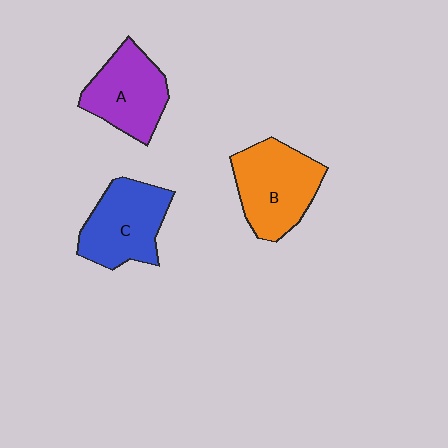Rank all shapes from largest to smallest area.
From largest to smallest: B (orange), C (blue), A (purple).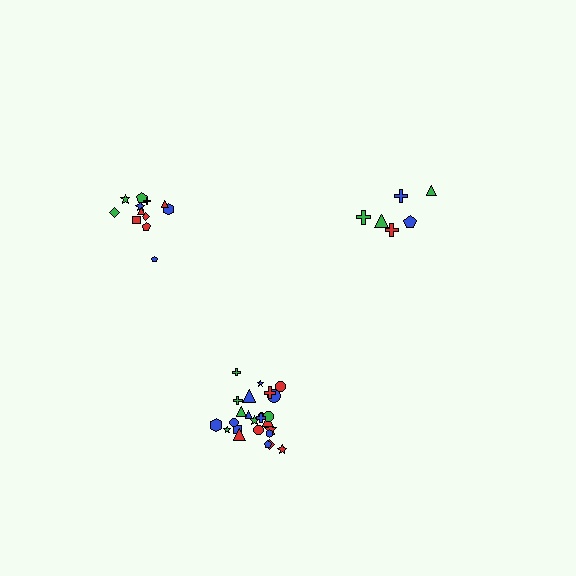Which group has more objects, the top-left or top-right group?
The top-left group.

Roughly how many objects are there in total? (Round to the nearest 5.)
Roughly 45 objects in total.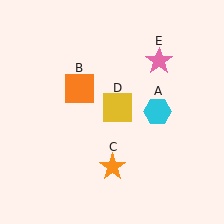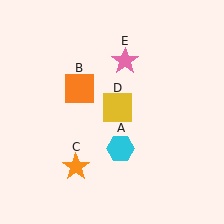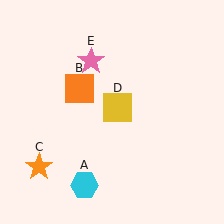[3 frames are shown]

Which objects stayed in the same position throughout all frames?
Orange square (object B) and yellow square (object D) remained stationary.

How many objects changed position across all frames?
3 objects changed position: cyan hexagon (object A), orange star (object C), pink star (object E).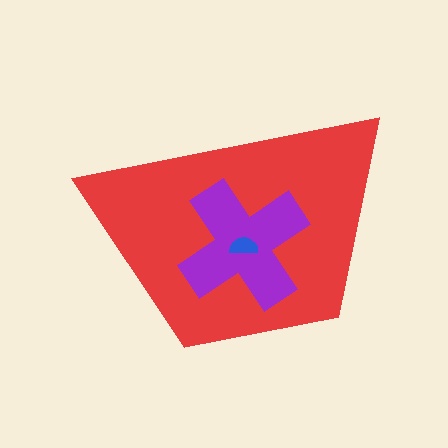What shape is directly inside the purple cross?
The blue semicircle.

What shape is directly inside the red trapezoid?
The purple cross.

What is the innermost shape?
The blue semicircle.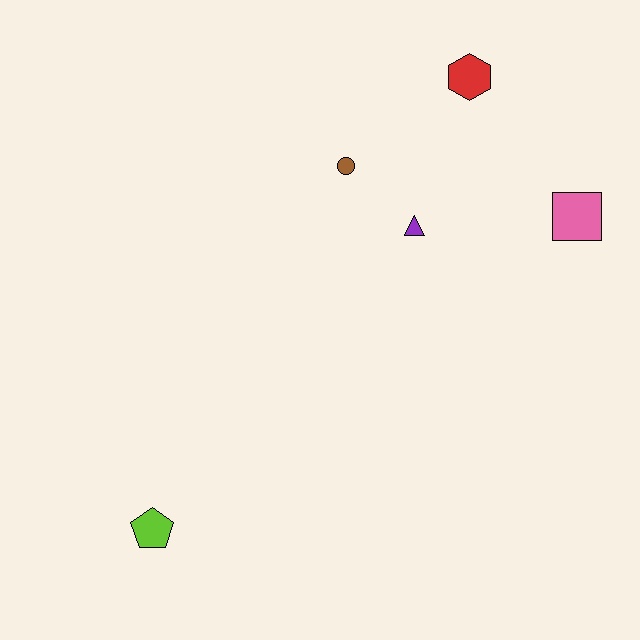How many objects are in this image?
There are 5 objects.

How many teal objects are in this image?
There are no teal objects.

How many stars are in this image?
There are no stars.